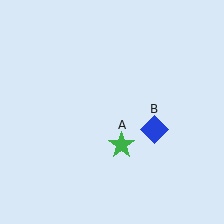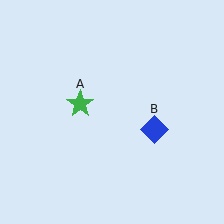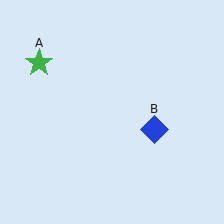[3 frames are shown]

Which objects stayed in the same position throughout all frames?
Blue diamond (object B) remained stationary.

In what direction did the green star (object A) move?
The green star (object A) moved up and to the left.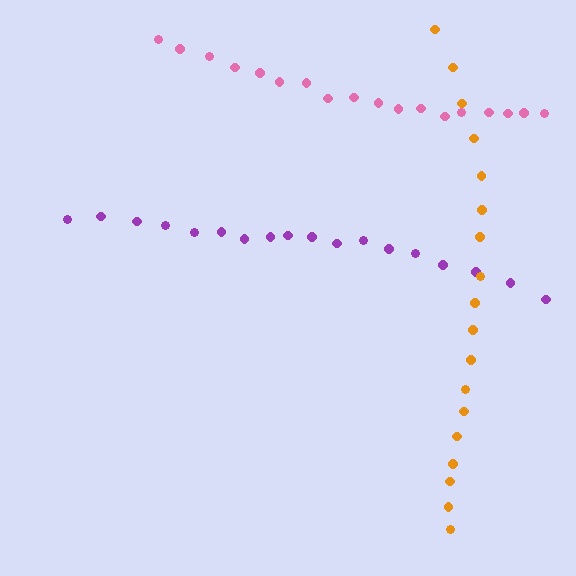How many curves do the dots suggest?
There are 3 distinct paths.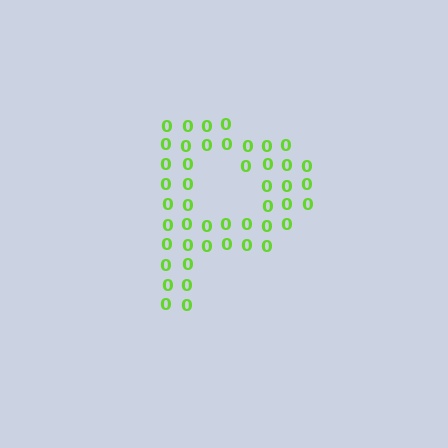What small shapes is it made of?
It is made of small digit 0's.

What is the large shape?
The large shape is the letter P.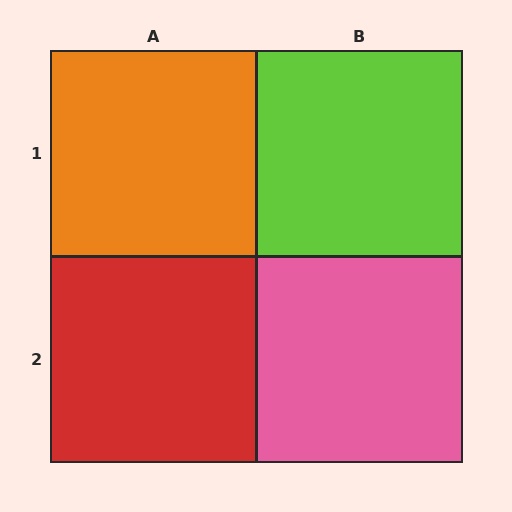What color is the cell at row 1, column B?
Lime.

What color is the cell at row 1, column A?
Orange.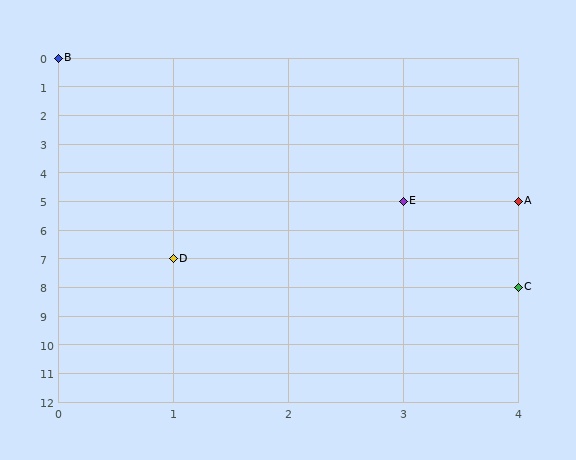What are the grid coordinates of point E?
Point E is at grid coordinates (3, 5).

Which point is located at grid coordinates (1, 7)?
Point D is at (1, 7).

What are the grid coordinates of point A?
Point A is at grid coordinates (4, 5).